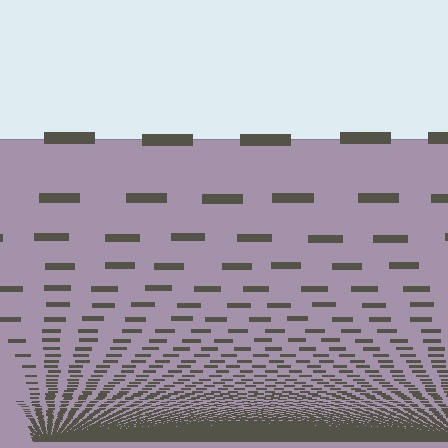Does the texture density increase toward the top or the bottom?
Density increases toward the bottom.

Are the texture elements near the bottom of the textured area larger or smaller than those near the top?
Smaller. The gradient is inverted — elements near the bottom are smaller and denser.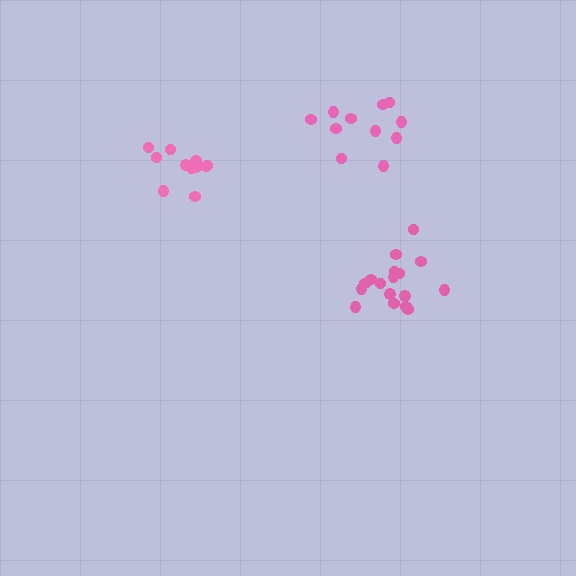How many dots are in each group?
Group 1: 11 dots, Group 2: 11 dots, Group 3: 17 dots (39 total).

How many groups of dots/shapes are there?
There are 3 groups.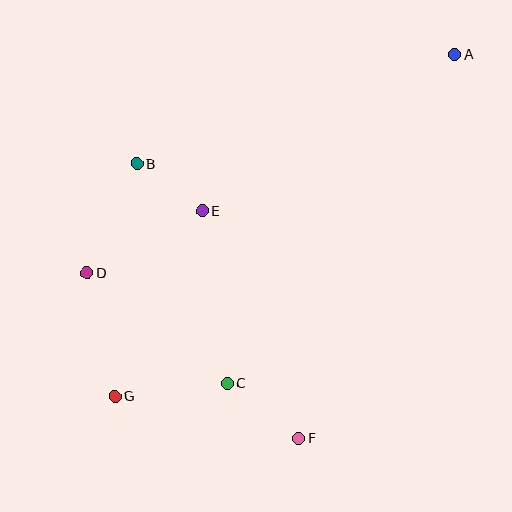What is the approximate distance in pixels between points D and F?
The distance between D and F is approximately 268 pixels.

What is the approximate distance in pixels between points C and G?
The distance between C and G is approximately 113 pixels.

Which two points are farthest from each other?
Points A and G are farthest from each other.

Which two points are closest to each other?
Points B and E are closest to each other.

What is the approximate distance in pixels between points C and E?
The distance between C and E is approximately 174 pixels.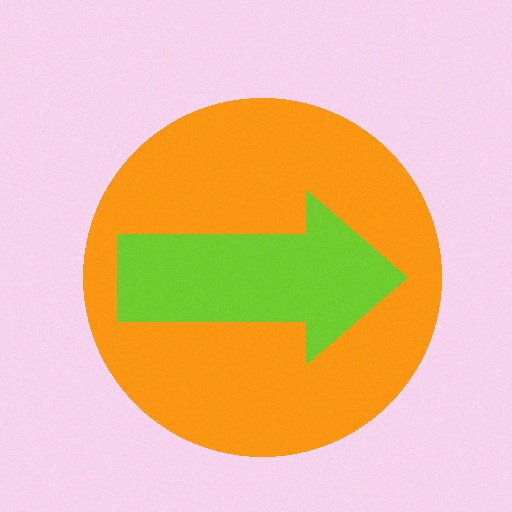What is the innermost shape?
The lime arrow.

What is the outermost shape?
The orange circle.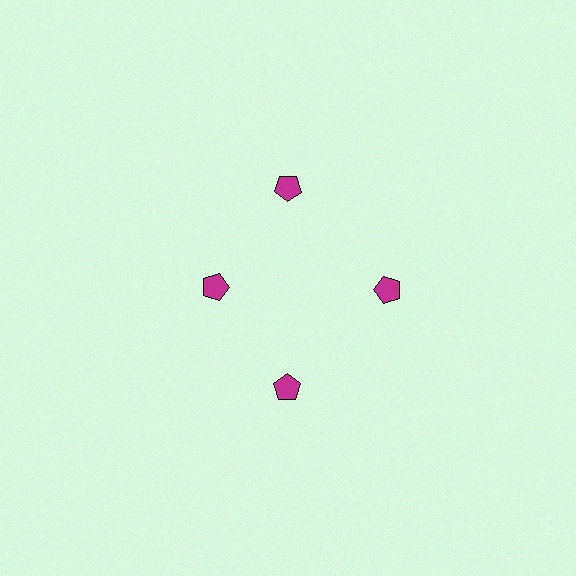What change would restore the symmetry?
The symmetry would be restored by moving it outward, back onto the ring so that all 4 pentagons sit at equal angles and equal distance from the center.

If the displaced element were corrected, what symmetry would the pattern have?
It would have 4-fold rotational symmetry — the pattern would map onto itself every 90 degrees.